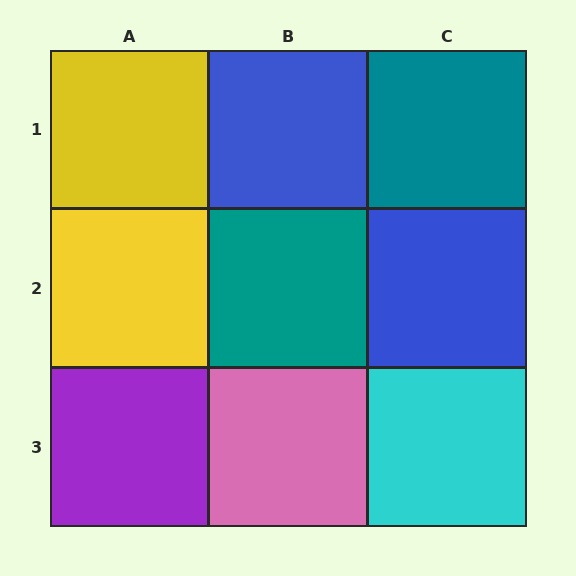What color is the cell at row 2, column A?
Yellow.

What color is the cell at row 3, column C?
Cyan.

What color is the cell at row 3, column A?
Purple.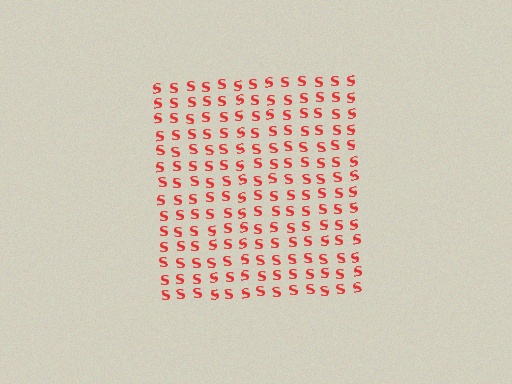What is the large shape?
The large shape is a square.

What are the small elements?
The small elements are letter S's.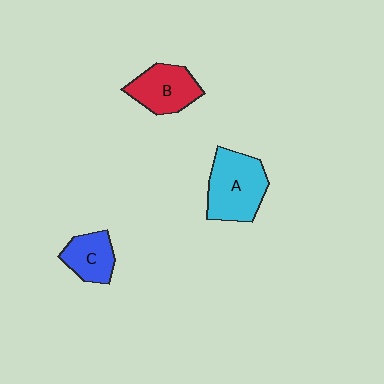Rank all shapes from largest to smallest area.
From largest to smallest: A (cyan), B (red), C (blue).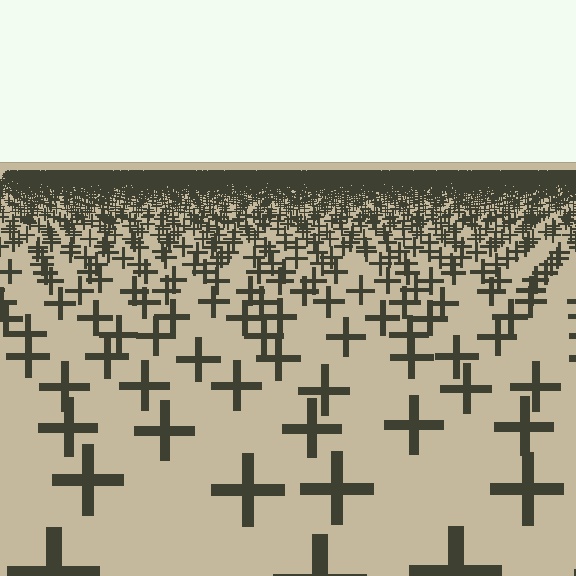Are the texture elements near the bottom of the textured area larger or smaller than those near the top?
Larger. Near the bottom, elements are closer to the viewer and appear at a bigger on-screen size.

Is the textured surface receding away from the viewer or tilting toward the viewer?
The surface is receding away from the viewer. Texture elements get smaller and denser toward the top.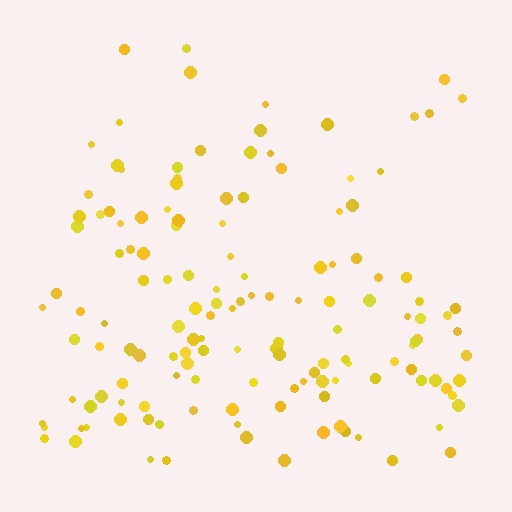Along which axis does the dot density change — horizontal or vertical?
Vertical.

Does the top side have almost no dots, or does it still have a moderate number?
Still a moderate number, just noticeably fewer than the bottom.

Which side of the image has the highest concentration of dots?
The bottom.